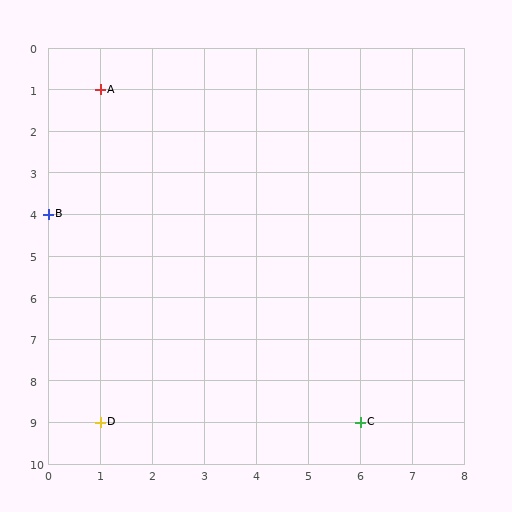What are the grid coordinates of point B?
Point B is at grid coordinates (0, 4).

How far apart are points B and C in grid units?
Points B and C are 6 columns and 5 rows apart (about 7.8 grid units diagonally).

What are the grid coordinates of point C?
Point C is at grid coordinates (6, 9).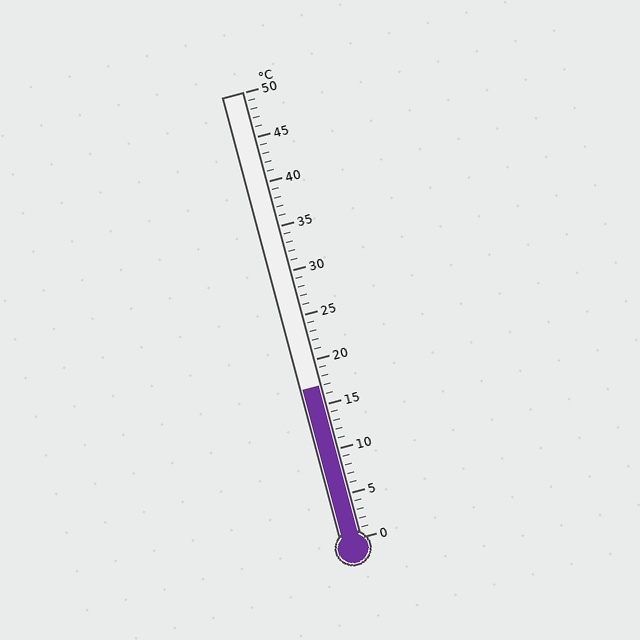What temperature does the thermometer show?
The thermometer shows approximately 17°C.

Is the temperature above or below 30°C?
The temperature is below 30°C.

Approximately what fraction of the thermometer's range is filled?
The thermometer is filled to approximately 35% of its range.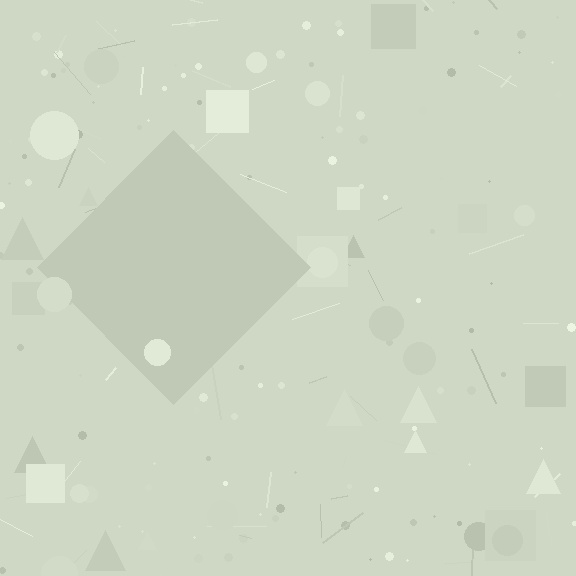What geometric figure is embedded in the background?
A diamond is embedded in the background.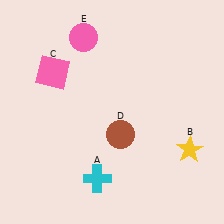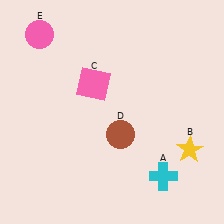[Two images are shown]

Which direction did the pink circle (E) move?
The pink circle (E) moved left.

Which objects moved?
The objects that moved are: the cyan cross (A), the pink square (C), the pink circle (E).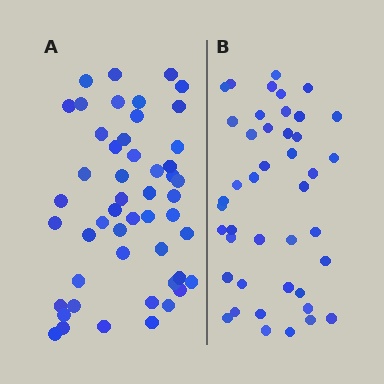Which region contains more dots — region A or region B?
Region A (the left region) has more dots.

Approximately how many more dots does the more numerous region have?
Region A has roughly 8 or so more dots than region B.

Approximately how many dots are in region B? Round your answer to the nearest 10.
About 40 dots. (The exact count is 43, which rounds to 40.)